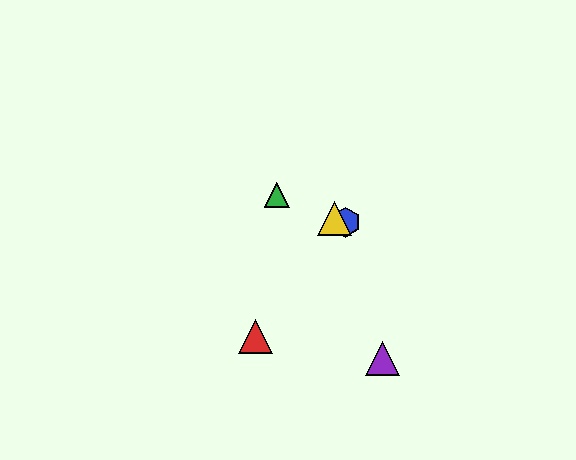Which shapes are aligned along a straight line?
The blue hexagon, the green triangle, the yellow triangle are aligned along a straight line.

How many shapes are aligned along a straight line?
3 shapes (the blue hexagon, the green triangle, the yellow triangle) are aligned along a straight line.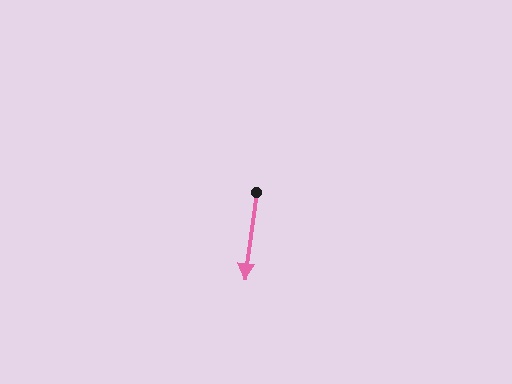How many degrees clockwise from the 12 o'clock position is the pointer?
Approximately 188 degrees.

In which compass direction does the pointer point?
South.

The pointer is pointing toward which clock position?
Roughly 6 o'clock.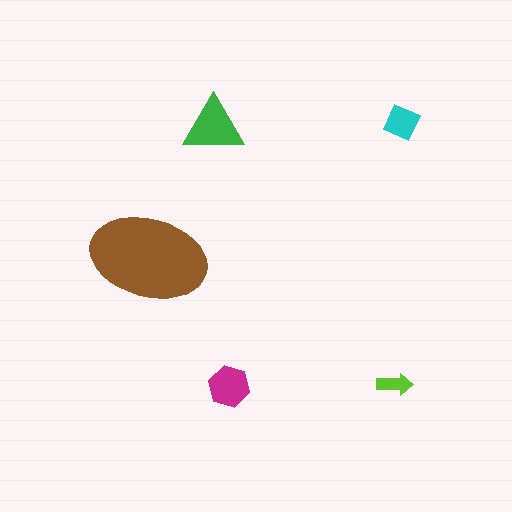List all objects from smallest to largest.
The lime arrow, the cyan diamond, the magenta hexagon, the green triangle, the brown ellipse.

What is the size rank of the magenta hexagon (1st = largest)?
3rd.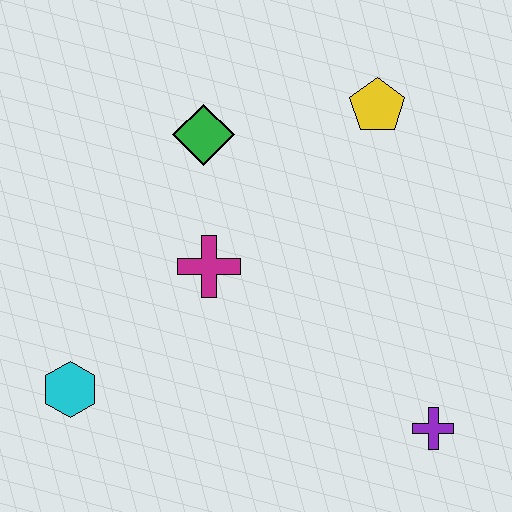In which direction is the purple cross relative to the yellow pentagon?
The purple cross is below the yellow pentagon.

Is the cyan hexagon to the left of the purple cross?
Yes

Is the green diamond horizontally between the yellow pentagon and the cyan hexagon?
Yes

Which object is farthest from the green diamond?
The purple cross is farthest from the green diamond.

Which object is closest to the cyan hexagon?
The magenta cross is closest to the cyan hexagon.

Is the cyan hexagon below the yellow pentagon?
Yes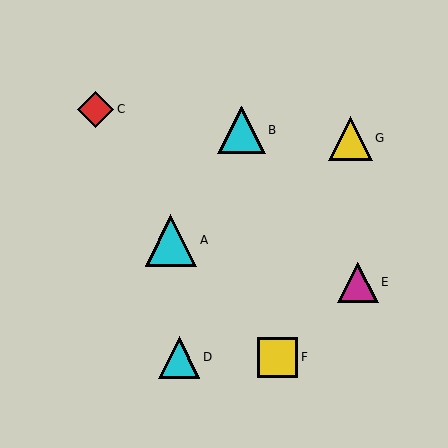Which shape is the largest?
The cyan triangle (labeled A) is the largest.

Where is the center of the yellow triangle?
The center of the yellow triangle is at (350, 139).